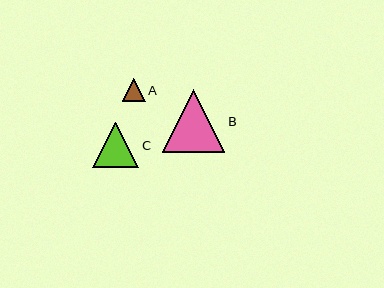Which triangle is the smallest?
Triangle A is the smallest with a size of approximately 23 pixels.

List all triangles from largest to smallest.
From largest to smallest: B, C, A.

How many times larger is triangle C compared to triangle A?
Triangle C is approximately 2.0 times the size of triangle A.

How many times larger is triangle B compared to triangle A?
Triangle B is approximately 2.8 times the size of triangle A.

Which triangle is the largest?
Triangle B is the largest with a size of approximately 63 pixels.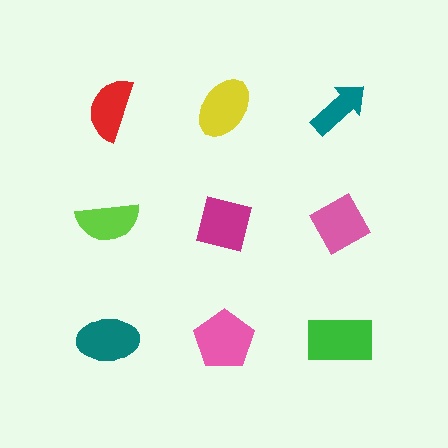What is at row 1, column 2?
A yellow ellipse.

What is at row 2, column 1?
A lime semicircle.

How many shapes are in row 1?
3 shapes.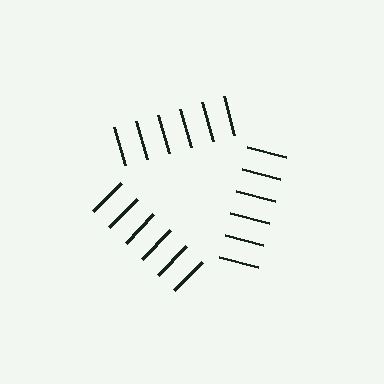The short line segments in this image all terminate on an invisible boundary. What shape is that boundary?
An illusory triangle — the line segments terminate on its edges but no continuous stroke is drawn.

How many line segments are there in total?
18 — 6 along each of the 3 edges.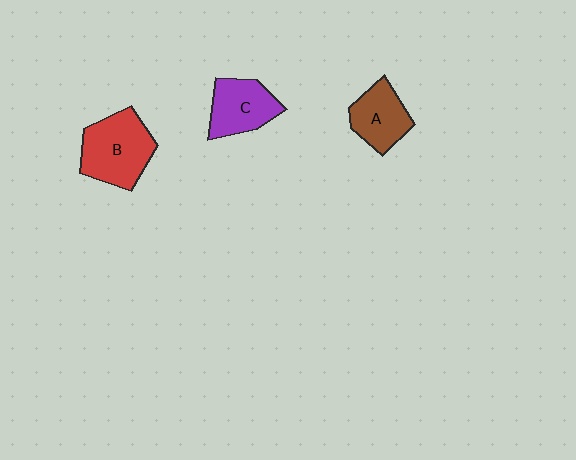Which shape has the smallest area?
Shape A (brown).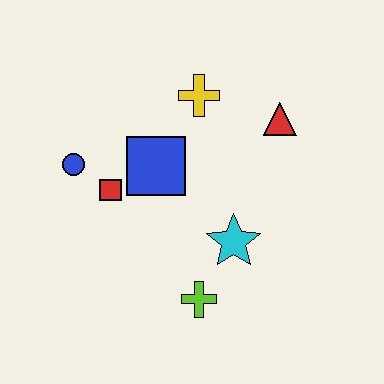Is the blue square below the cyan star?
No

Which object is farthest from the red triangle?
The blue circle is farthest from the red triangle.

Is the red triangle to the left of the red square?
No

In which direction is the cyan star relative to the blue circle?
The cyan star is to the right of the blue circle.